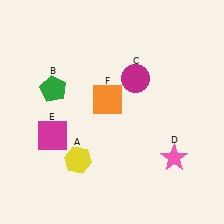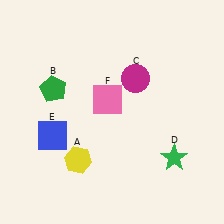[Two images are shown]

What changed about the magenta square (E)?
In Image 1, E is magenta. In Image 2, it changed to blue.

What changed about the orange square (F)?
In Image 1, F is orange. In Image 2, it changed to pink.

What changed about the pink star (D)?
In Image 1, D is pink. In Image 2, it changed to green.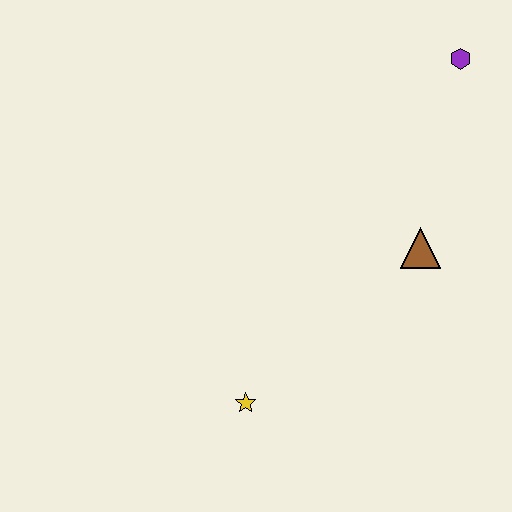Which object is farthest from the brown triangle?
The yellow star is farthest from the brown triangle.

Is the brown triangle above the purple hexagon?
No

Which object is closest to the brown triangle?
The purple hexagon is closest to the brown triangle.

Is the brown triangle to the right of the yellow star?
Yes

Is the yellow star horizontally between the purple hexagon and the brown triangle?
No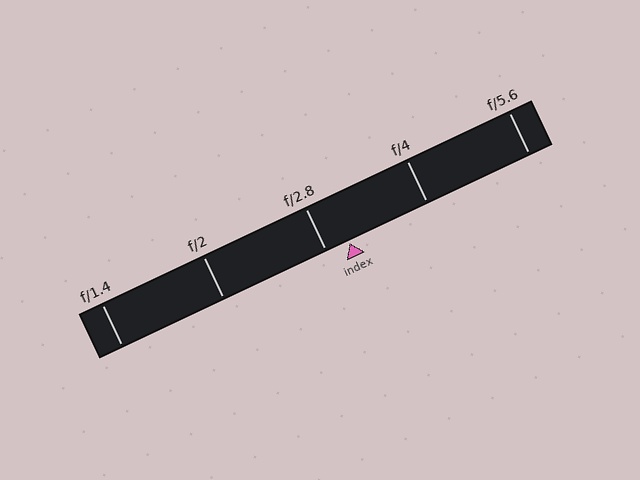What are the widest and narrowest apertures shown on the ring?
The widest aperture shown is f/1.4 and the narrowest is f/5.6.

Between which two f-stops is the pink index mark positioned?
The index mark is between f/2.8 and f/4.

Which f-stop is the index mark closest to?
The index mark is closest to f/2.8.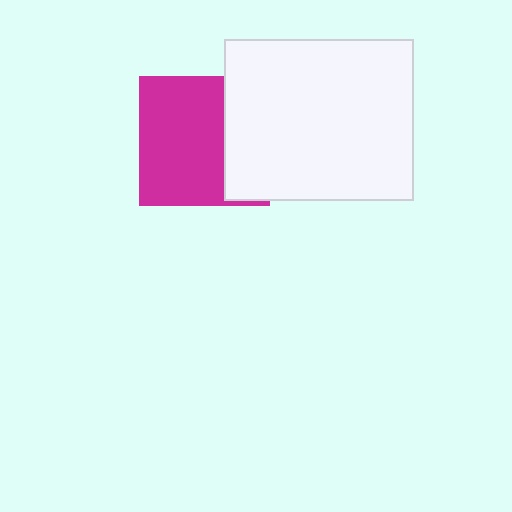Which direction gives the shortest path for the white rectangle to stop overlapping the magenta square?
Moving right gives the shortest separation.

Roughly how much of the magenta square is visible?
Most of it is visible (roughly 66%).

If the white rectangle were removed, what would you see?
You would see the complete magenta square.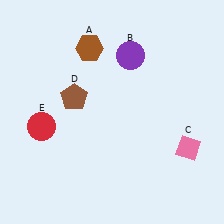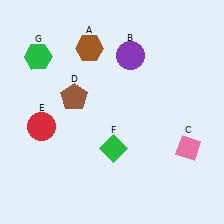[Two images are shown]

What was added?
A green diamond (F), a green hexagon (G) were added in Image 2.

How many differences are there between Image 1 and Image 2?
There are 2 differences between the two images.